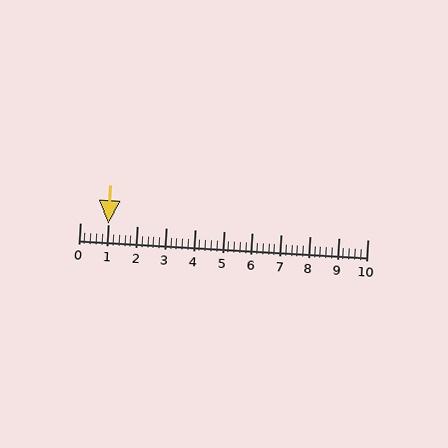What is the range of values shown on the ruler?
The ruler shows values from 0 to 10.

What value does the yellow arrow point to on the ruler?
The yellow arrow points to approximately 1.0.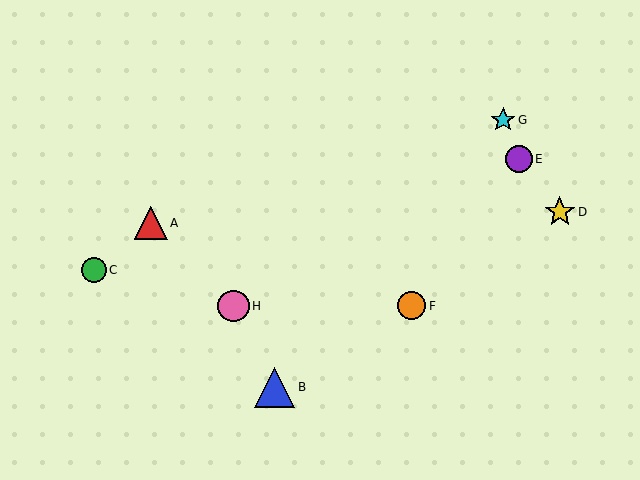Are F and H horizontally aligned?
Yes, both are at y≈306.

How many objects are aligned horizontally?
2 objects (F, H) are aligned horizontally.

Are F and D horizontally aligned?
No, F is at y≈306 and D is at y≈212.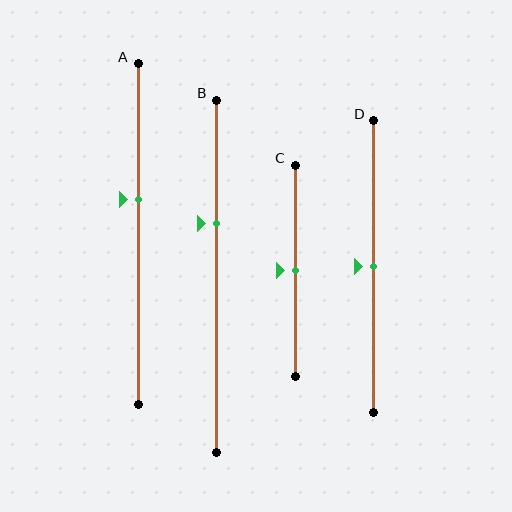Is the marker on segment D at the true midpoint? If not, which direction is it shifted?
Yes, the marker on segment D is at the true midpoint.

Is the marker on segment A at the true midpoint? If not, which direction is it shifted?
No, the marker on segment A is shifted upward by about 10% of the segment length.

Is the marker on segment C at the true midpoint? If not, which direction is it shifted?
Yes, the marker on segment C is at the true midpoint.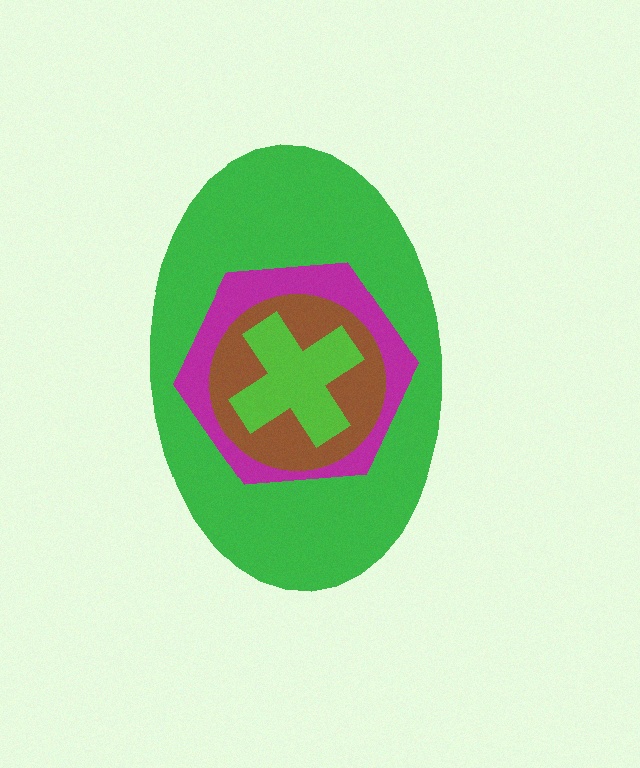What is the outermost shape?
The green ellipse.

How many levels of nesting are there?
4.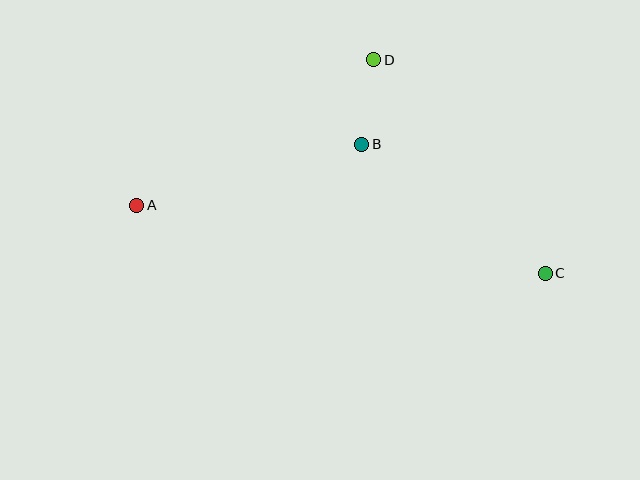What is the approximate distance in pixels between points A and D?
The distance between A and D is approximately 278 pixels.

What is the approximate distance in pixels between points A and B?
The distance between A and B is approximately 233 pixels.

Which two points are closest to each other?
Points B and D are closest to each other.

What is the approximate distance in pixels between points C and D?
The distance between C and D is approximately 274 pixels.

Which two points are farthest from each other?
Points A and C are farthest from each other.